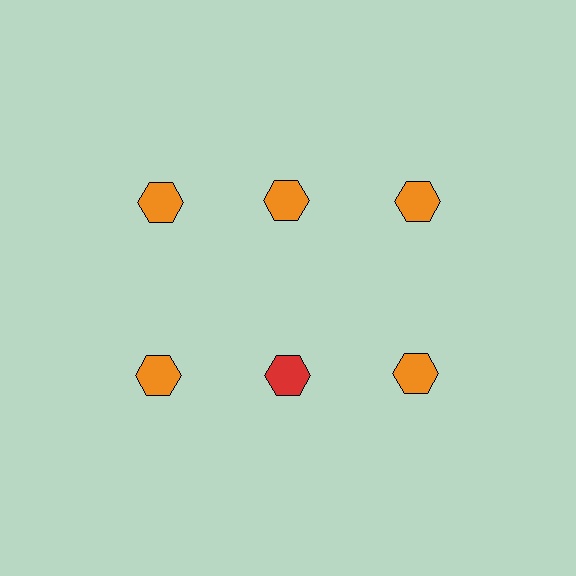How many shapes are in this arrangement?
There are 6 shapes arranged in a grid pattern.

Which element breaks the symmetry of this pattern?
The red hexagon in the second row, second from left column breaks the symmetry. All other shapes are orange hexagons.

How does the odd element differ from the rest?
It has a different color: red instead of orange.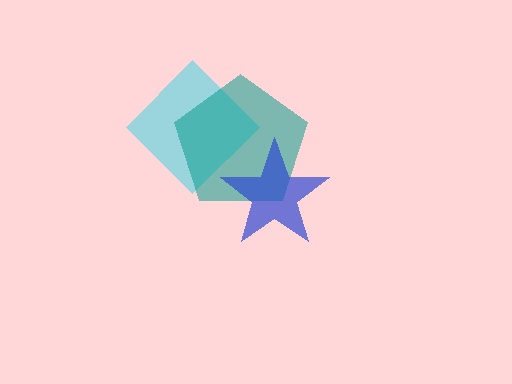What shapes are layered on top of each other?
The layered shapes are: a cyan diamond, a teal pentagon, a blue star.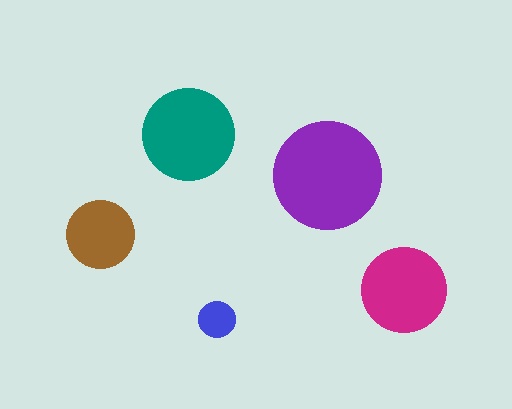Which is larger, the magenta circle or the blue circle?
The magenta one.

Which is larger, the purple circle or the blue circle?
The purple one.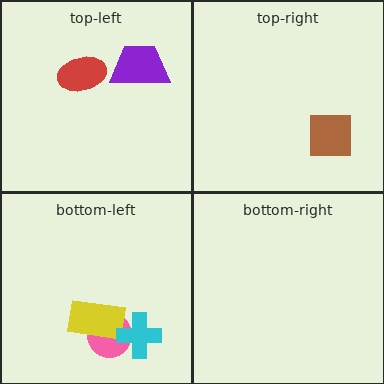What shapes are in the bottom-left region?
The pink circle, the yellow rectangle, the cyan cross.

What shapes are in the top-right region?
The brown square.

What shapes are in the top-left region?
The red ellipse, the purple trapezoid.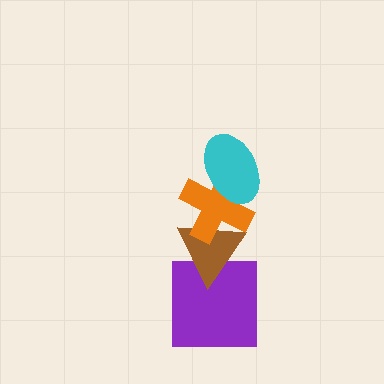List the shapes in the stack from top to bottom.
From top to bottom: the cyan ellipse, the orange cross, the brown triangle, the purple square.